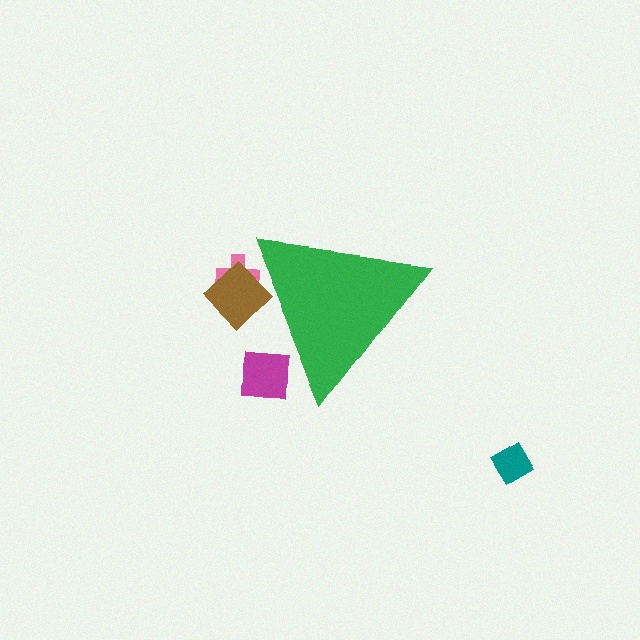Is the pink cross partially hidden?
Yes, the pink cross is partially hidden behind the green triangle.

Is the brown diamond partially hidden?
Yes, the brown diamond is partially hidden behind the green triangle.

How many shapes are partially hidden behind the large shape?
3 shapes are partially hidden.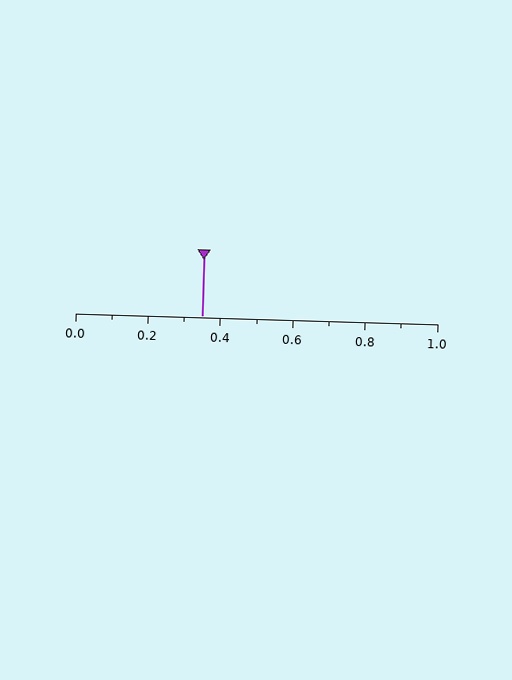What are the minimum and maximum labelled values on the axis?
The axis runs from 0.0 to 1.0.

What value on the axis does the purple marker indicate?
The marker indicates approximately 0.35.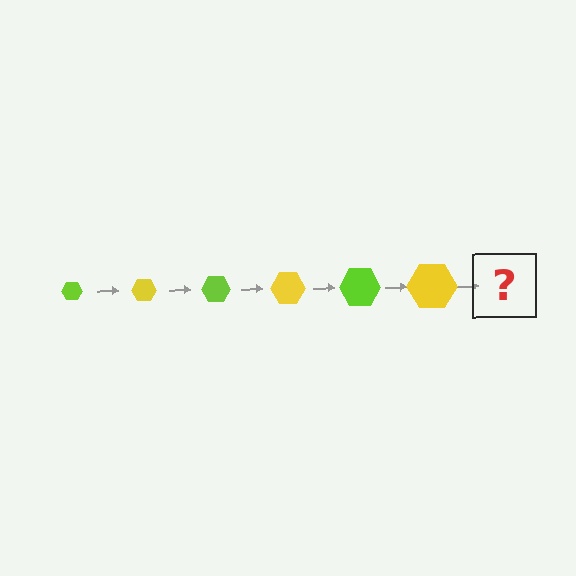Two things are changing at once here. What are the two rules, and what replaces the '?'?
The two rules are that the hexagon grows larger each step and the color cycles through lime and yellow. The '?' should be a lime hexagon, larger than the previous one.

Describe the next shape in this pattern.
It should be a lime hexagon, larger than the previous one.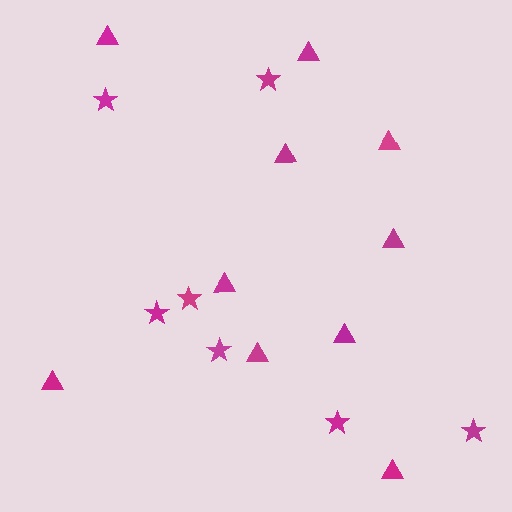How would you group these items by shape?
There are 2 groups: one group of stars (7) and one group of triangles (10).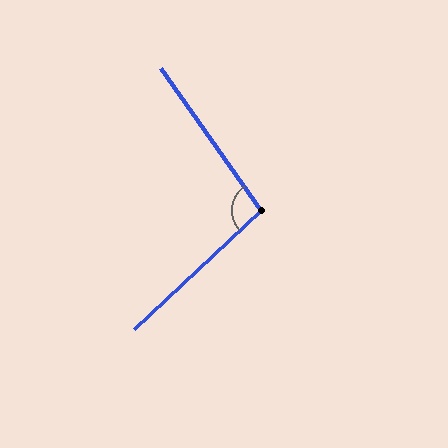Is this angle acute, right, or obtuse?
It is obtuse.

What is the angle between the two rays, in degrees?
Approximately 98 degrees.